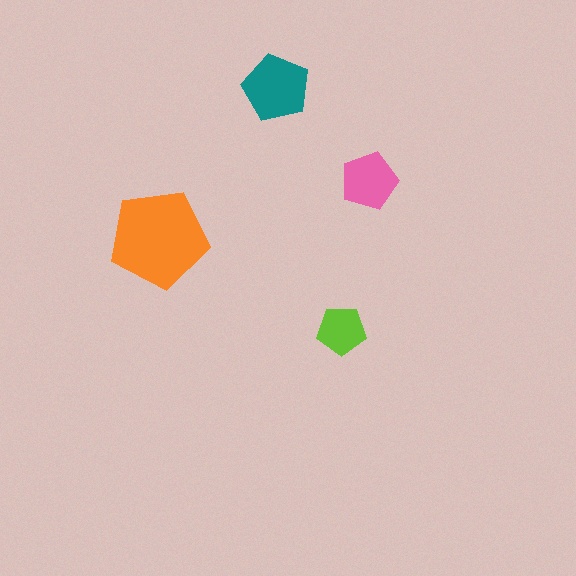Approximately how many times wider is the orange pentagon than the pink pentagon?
About 1.5 times wider.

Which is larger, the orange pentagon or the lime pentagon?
The orange one.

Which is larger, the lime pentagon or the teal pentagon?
The teal one.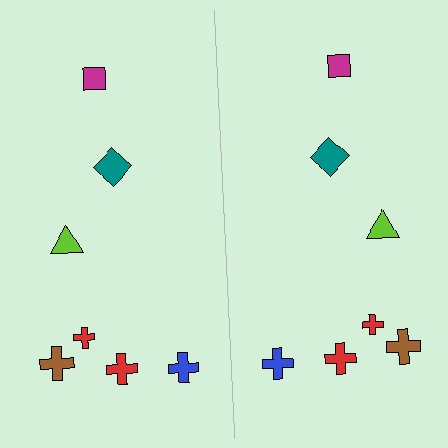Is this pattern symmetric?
Yes, this pattern has bilateral (reflection) symmetry.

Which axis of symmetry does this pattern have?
The pattern has a vertical axis of symmetry running through the center of the image.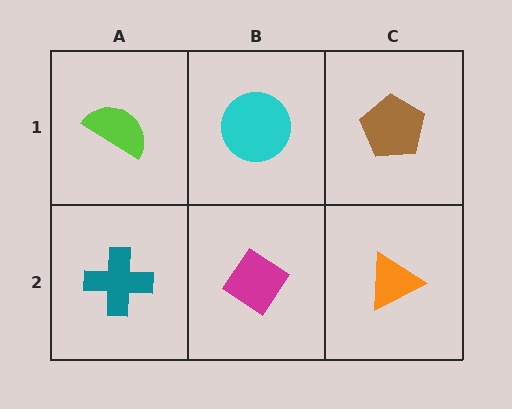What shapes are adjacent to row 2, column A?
A lime semicircle (row 1, column A), a magenta diamond (row 2, column B).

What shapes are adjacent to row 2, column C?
A brown pentagon (row 1, column C), a magenta diamond (row 2, column B).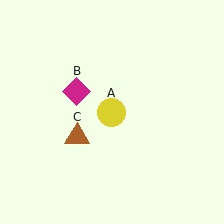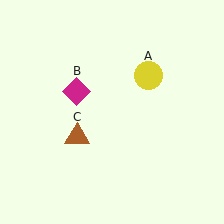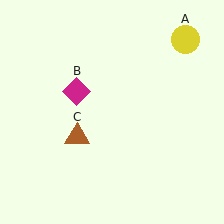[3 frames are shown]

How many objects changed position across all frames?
1 object changed position: yellow circle (object A).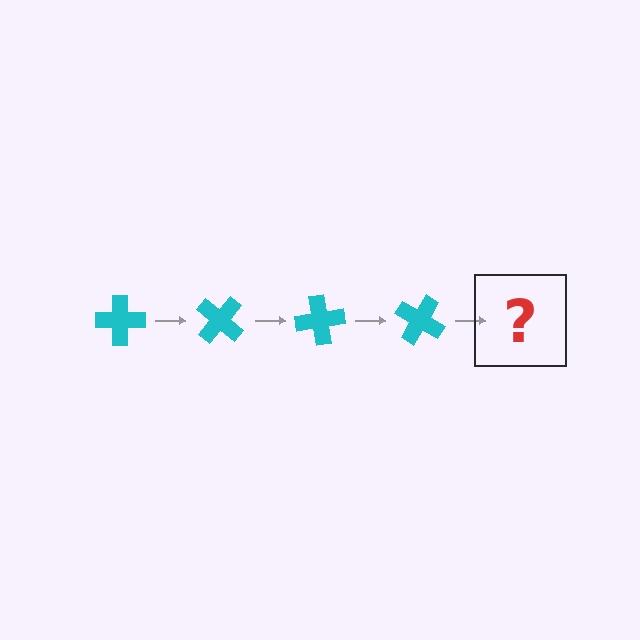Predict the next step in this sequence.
The next step is a cyan cross rotated 160 degrees.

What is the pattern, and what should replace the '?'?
The pattern is that the cross rotates 40 degrees each step. The '?' should be a cyan cross rotated 160 degrees.